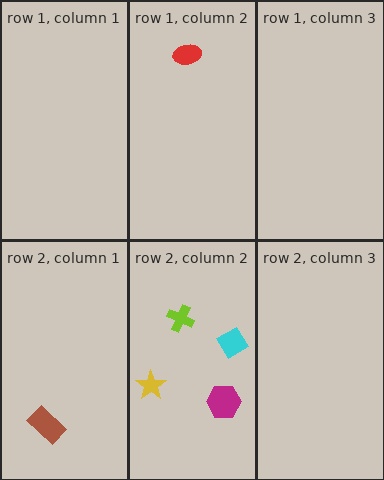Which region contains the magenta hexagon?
The row 2, column 2 region.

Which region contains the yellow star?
The row 2, column 2 region.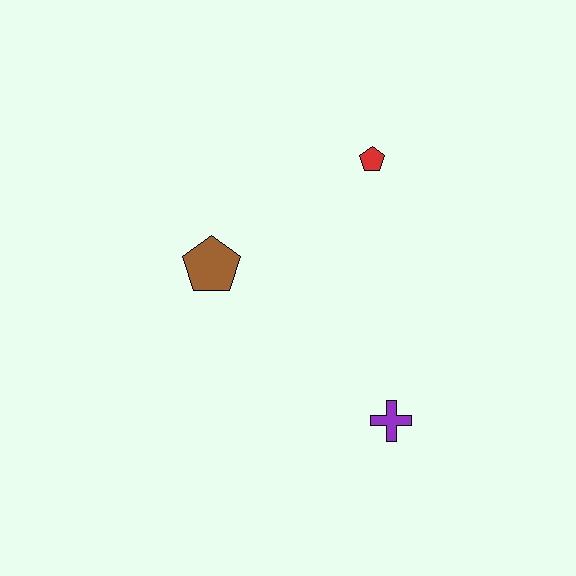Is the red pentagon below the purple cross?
No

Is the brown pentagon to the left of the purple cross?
Yes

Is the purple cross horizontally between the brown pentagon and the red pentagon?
No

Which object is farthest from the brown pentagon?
The purple cross is farthest from the brown pentagon.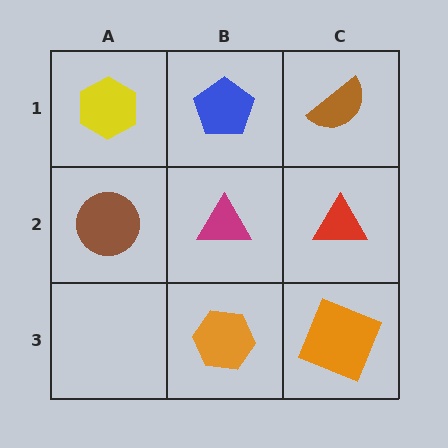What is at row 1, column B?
A blue pentagon.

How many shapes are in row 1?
3 shapes.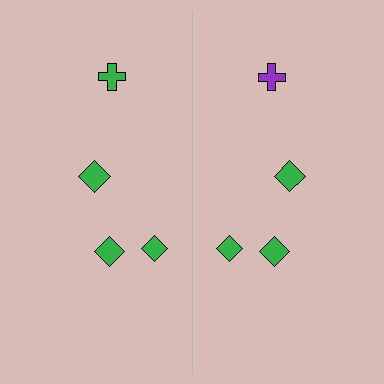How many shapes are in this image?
There are 8 shapes in this image.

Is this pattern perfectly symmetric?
No, the pattern is not perfectly symmetric. The purple cross on the right side breaks the symmetry — its mirror counterpart is green.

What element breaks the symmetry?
The purple cross on the right side breaks the symmetry — its mirror counterpart is green.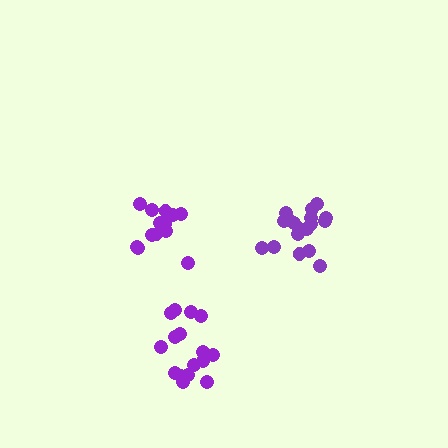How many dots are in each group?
Group 1: 13 dots, Group 2: 18 dots, Group 3: 16 dots (47 total).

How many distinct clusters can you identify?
There are 3 distinct clusters.